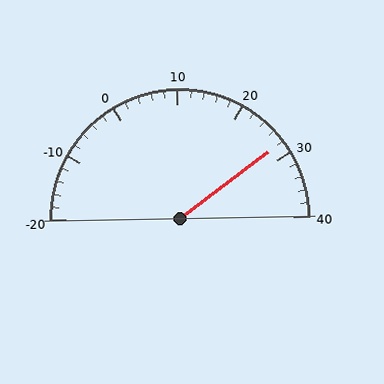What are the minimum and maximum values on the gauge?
The gauge ranges from -20 to 40.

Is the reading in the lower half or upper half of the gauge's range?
The reading is in the upper half of the range (-20 to 40).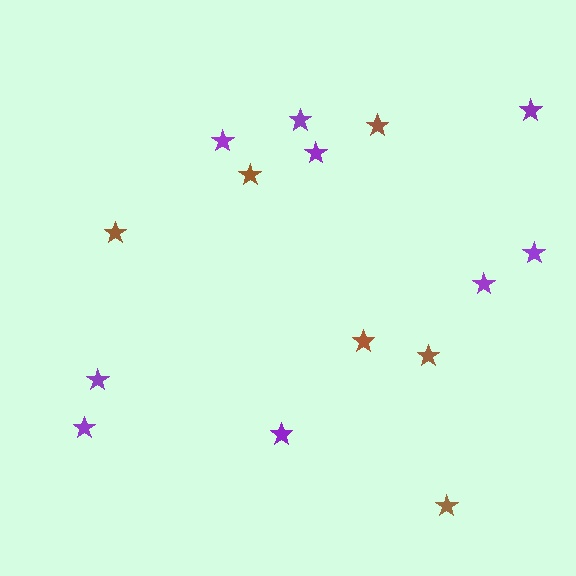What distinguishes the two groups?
There are 2 groups: one group of brown stars (6) and one group of purple stars (9).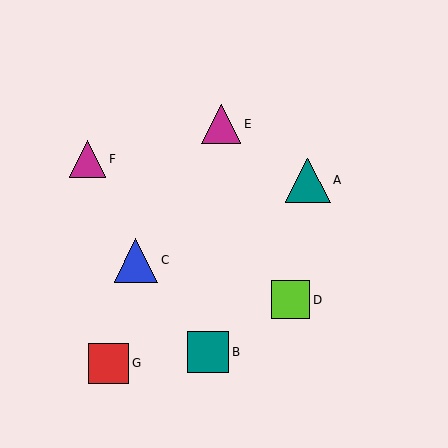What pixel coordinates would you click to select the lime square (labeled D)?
Click at (291, 300) to select the lime square D.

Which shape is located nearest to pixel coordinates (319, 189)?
The teal triangle (labeled A) at (308, 181) is nearest to that location.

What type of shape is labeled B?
Shape B is a teal square.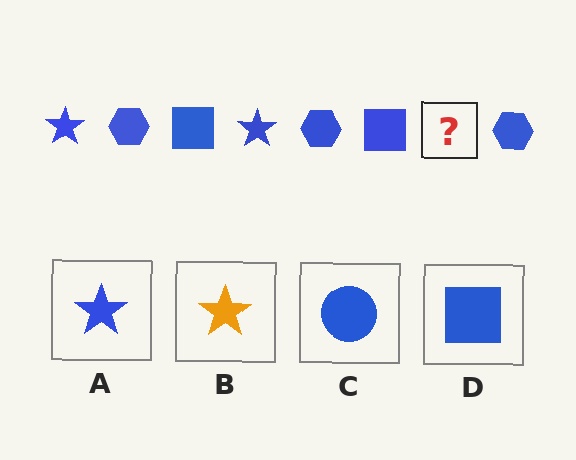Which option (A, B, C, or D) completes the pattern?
A.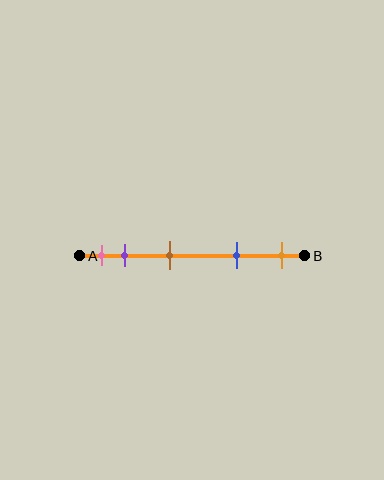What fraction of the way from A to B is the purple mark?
The purple mark is approximately 20% (0.2) of the way from A to B.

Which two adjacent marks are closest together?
The pink and purple marks are the closest adjacent pair.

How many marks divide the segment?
There are 5 marks dividing the segment.